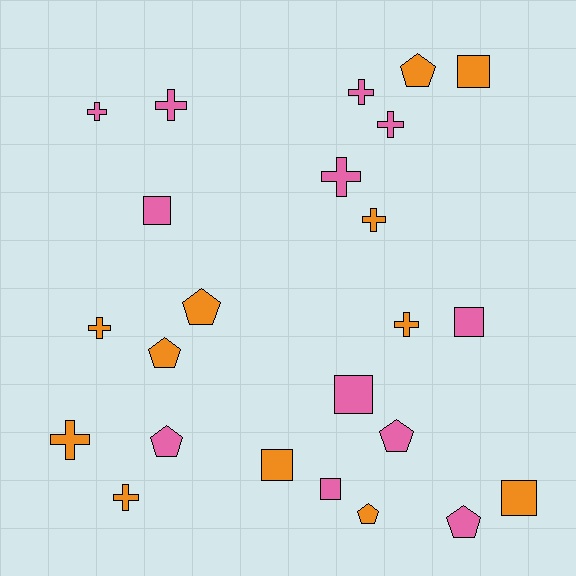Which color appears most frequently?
Orange, with 12 objects.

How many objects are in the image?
There are 24 objects.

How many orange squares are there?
There are 3 orange squares.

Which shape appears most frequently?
Cross, with 10 objects.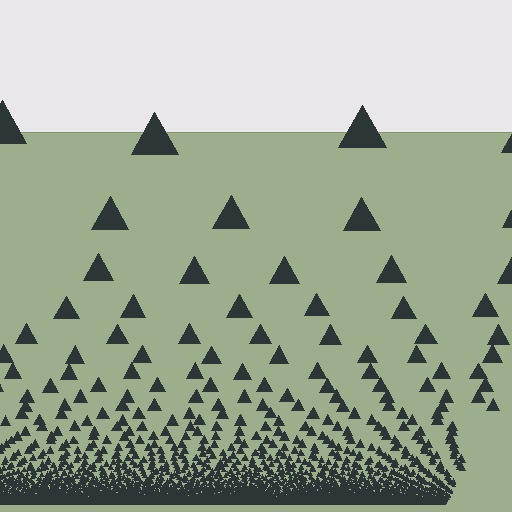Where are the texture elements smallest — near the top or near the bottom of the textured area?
Near the bottom.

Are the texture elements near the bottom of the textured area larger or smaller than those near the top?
Smaller. The gradient is inverted — elements near the bottom are smaller and denser.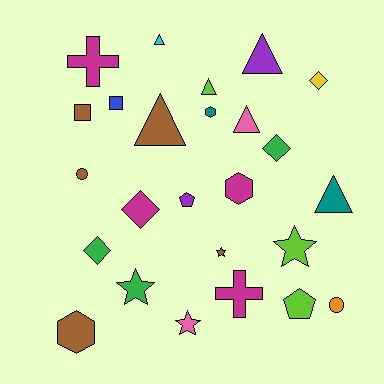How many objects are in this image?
There are 25 objects.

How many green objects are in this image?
There are 3 green objects.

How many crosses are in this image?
There are 2 crosses.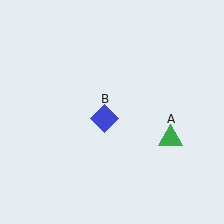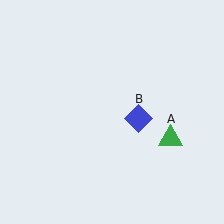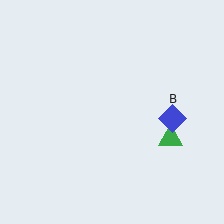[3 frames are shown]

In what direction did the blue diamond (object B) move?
The blue diamond (object B) moved right.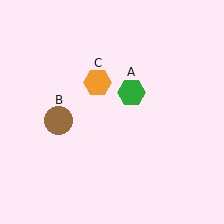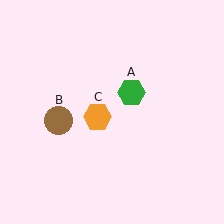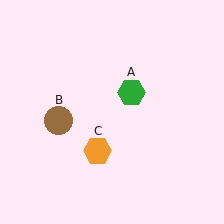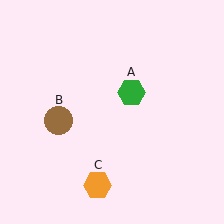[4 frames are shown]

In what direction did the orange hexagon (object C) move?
The orange hexagon (object C) moved down.